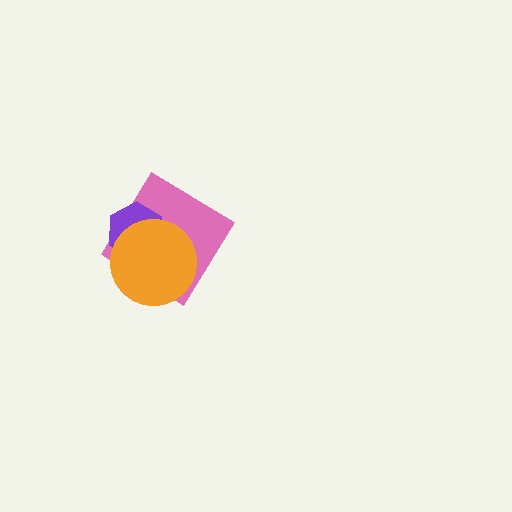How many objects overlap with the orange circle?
2 objects overlap with the orange circle.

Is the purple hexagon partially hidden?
Yes, it is partially covered by another shape.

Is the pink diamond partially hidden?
Yes, it is partially covered by another shape.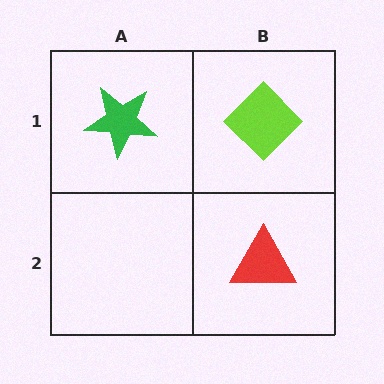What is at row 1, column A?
A green star.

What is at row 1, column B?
A lime diamond.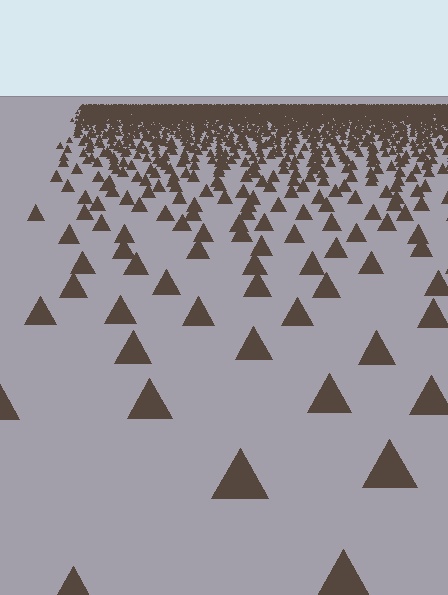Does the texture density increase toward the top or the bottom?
Density increases toward the top.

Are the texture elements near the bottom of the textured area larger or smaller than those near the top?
Larger. Near the bottom, elements are closer to the viewer and appear at a bigger on-screen size.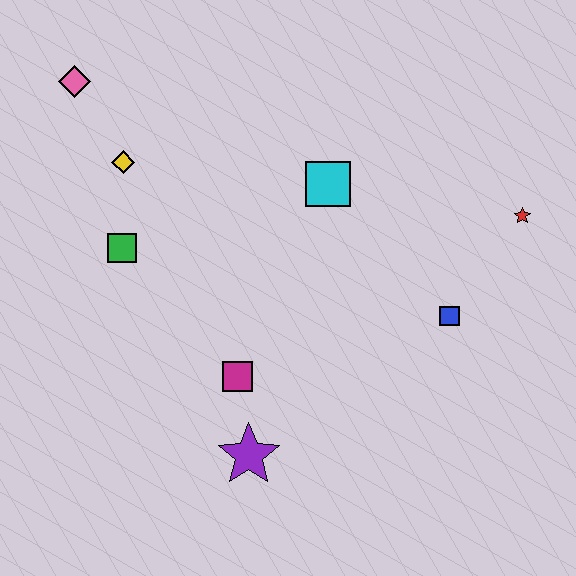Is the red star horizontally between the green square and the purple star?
No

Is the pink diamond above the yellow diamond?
Yes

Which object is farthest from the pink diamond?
The red star is farthest from the pink diamond.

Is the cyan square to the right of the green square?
Yes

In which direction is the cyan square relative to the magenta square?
The cyan square is above the magenta square.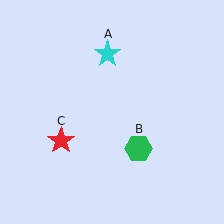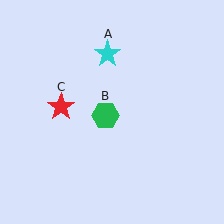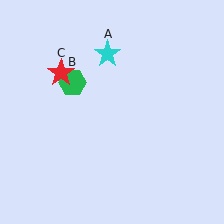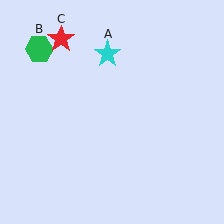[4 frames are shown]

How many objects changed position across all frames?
2 objects changed position: green hexagon (object B), red star (object C).